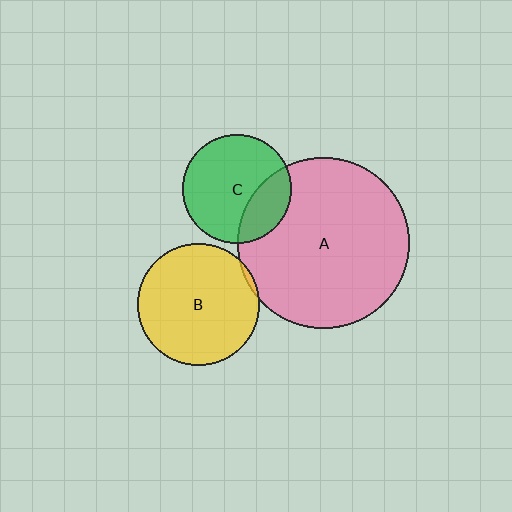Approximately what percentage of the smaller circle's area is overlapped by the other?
Approximately 5%.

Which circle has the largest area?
Circle A (pink).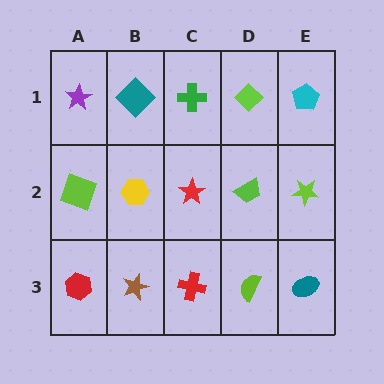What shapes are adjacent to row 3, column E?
A lime star (row 2, column E), a lime semicircle (row 3, column D).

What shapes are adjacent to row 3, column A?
A lime square (row 2, column A), a brown star (row 3, column B).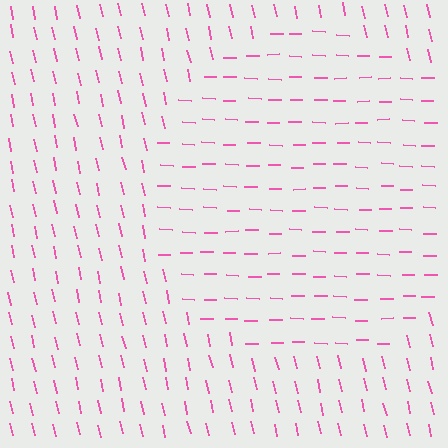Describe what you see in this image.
The image is filled with small pink line segments. A circle region in the image has lines oriented differently from the surrounding lines, creating a visible texture boundary.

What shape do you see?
I see a circle.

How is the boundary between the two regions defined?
The boundary is defined purely by a change in line orientation (approximately 76 degrees difference). All lines are the same color and thickness.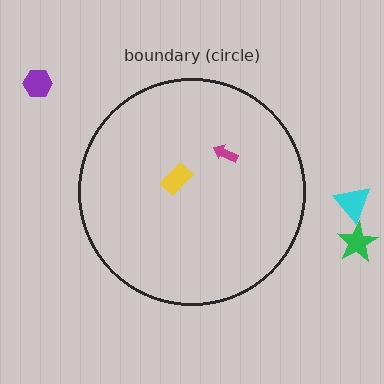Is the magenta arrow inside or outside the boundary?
Inside.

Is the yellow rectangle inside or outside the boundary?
Inside.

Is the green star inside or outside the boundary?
Outside.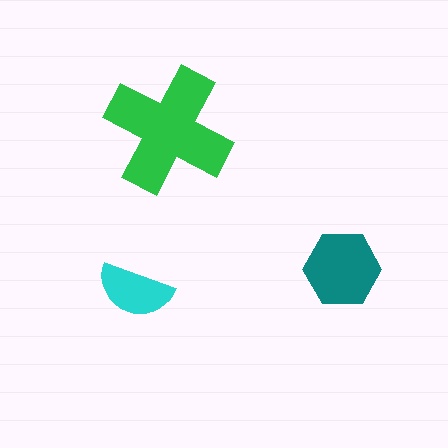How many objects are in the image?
There are 3 objects in the image.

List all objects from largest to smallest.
The green cross, the teal hexagon, the cyan semicircle.